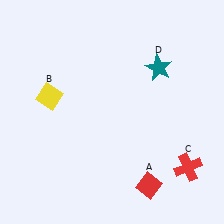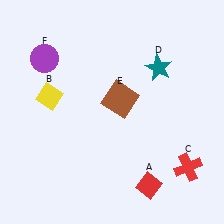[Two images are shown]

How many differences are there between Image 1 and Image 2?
There are 2 differences between the two images.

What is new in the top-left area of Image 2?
A purple circle (F) was added in the top-left area of Image 2.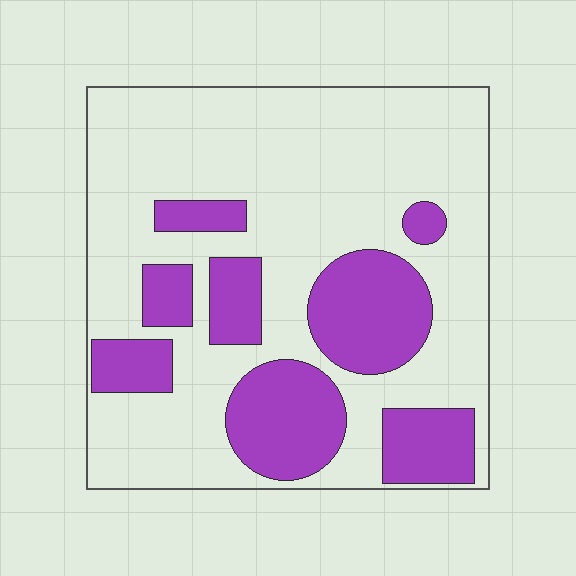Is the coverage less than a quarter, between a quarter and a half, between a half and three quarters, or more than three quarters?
Between a quarter and a half.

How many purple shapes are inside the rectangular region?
8.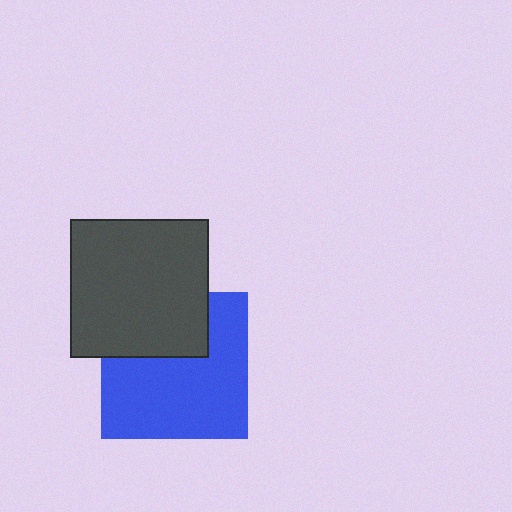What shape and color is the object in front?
The object in front is a dark gray square.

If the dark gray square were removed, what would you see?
You would see the complete blue square.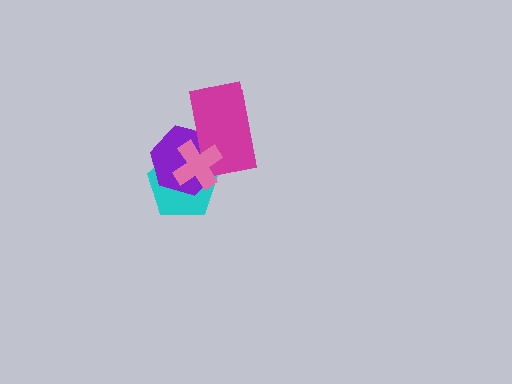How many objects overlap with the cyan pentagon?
3 objects overlap with the cyan pentagon.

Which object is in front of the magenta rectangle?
The pink cross is in front of the magenta rectangle.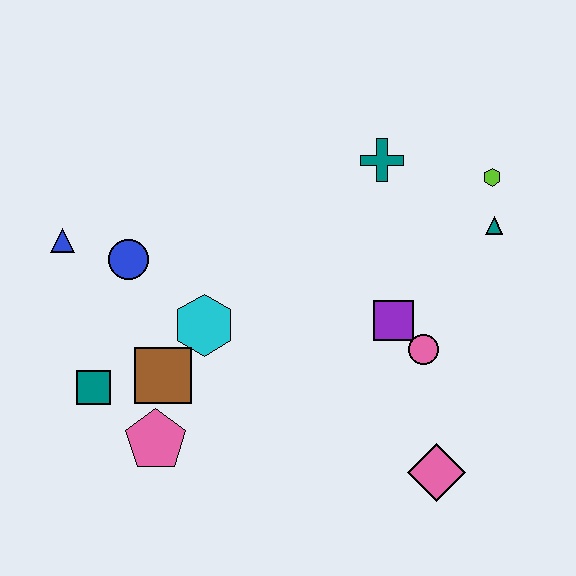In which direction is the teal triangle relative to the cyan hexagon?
The teal triangle is to the right of the cyan hexagon.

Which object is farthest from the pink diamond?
The blue triangle is farthest from the pink diamond.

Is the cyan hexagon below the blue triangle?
Yes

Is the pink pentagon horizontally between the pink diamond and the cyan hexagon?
No